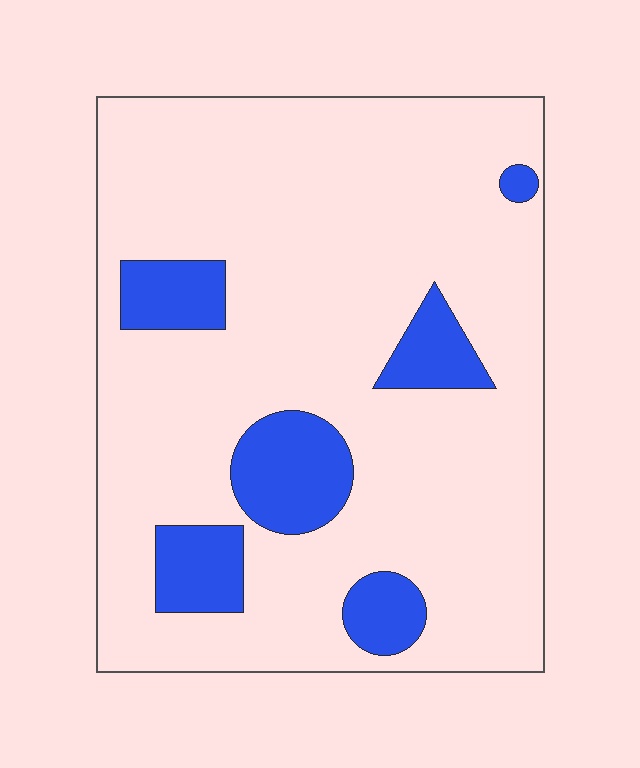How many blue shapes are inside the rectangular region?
6.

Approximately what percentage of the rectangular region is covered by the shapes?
Approximately 15%.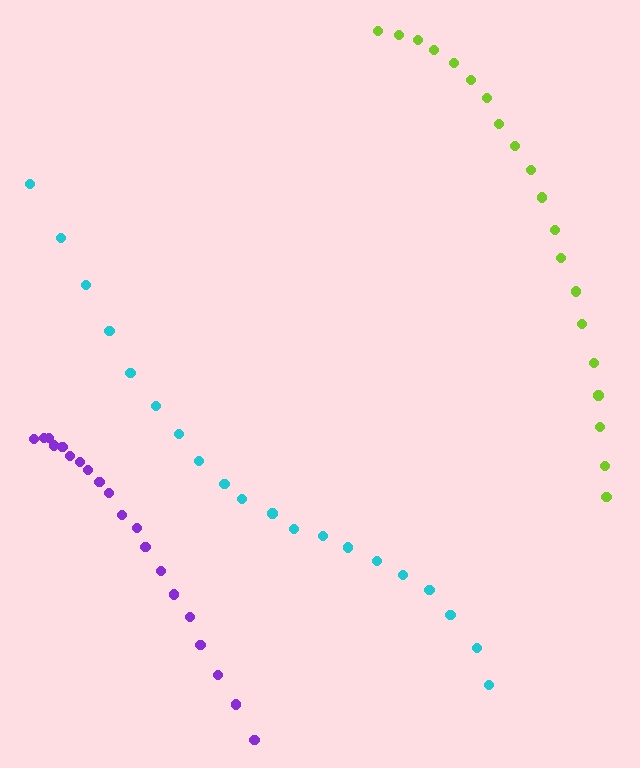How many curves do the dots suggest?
There are 3 distinct paths.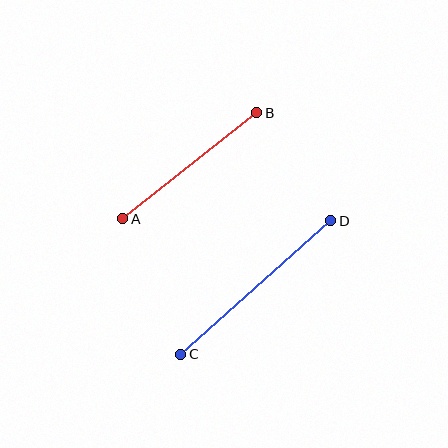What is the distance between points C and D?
The distance is approximately 201 pixels.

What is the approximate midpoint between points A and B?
The midpoint is at approximately (190, 166) pixels.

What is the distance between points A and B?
The distance is approximately 171 pixels.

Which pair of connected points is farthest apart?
Points C and D are farthest apart.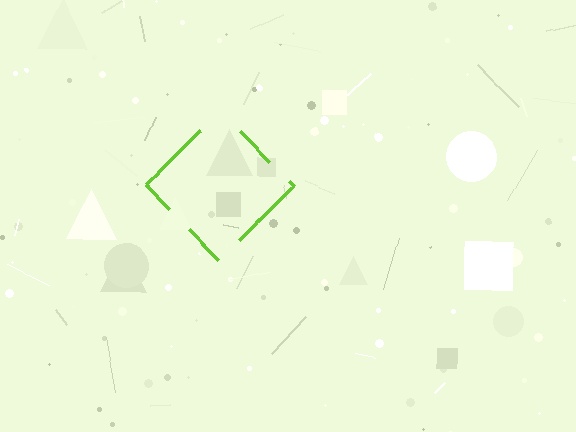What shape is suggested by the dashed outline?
The dashed outline suggests a diamond.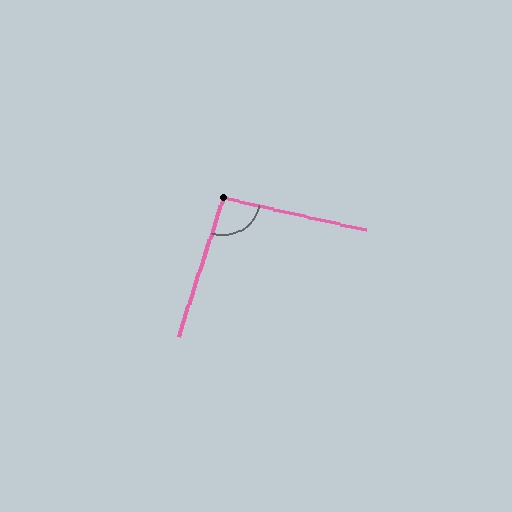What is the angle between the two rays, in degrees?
Approximately 95 degrees.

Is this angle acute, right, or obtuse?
It is obtuse.